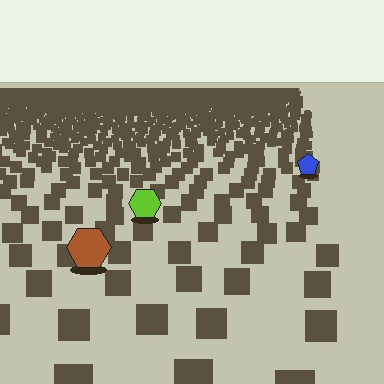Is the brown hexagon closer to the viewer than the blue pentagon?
Yes. The brown hexagon is closer — you can tell from the texture gradient: the ground texture is coarser near it.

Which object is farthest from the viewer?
The blue pentagon is farthest from the viewer. It appears smaller and the ground texture around it is denser.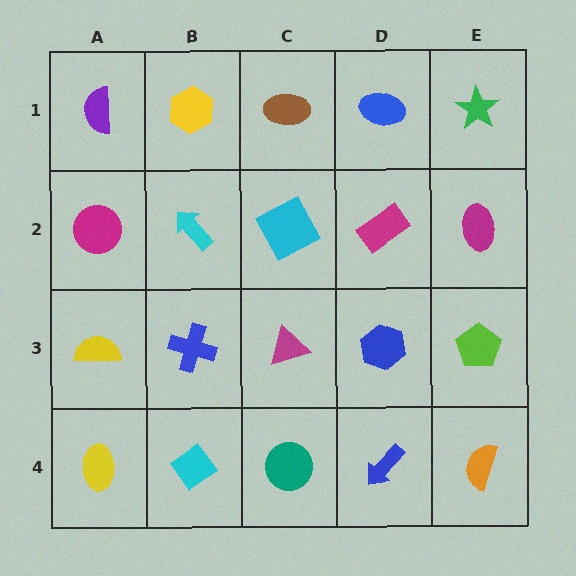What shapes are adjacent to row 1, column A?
A magenta circle (row 2, column A), a yellow hexagon (row 1, column B).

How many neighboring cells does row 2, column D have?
4.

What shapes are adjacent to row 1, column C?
A cyan square (row 2, column C), a yellow hexagon (row 1, column B), a blue ellipse (row 1, column D).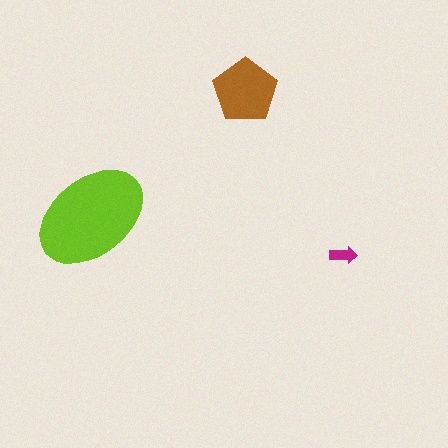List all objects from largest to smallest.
The lime ellipse, the brown pentagon, the magenta arrow.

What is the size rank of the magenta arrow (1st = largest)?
3rd.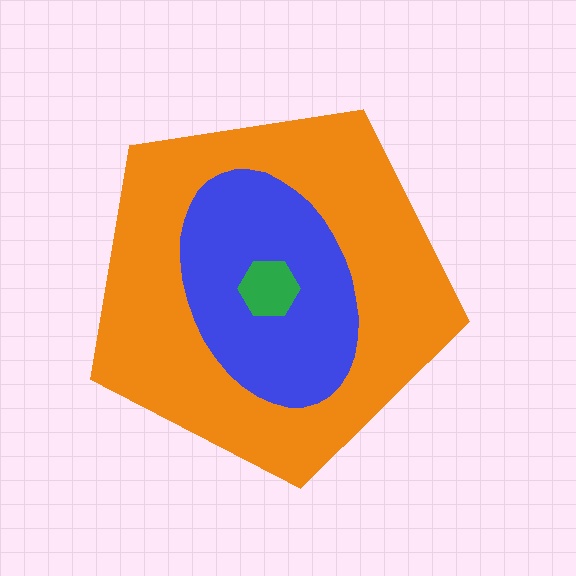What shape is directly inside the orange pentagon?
The blue ellipse.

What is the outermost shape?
The orange pentagon.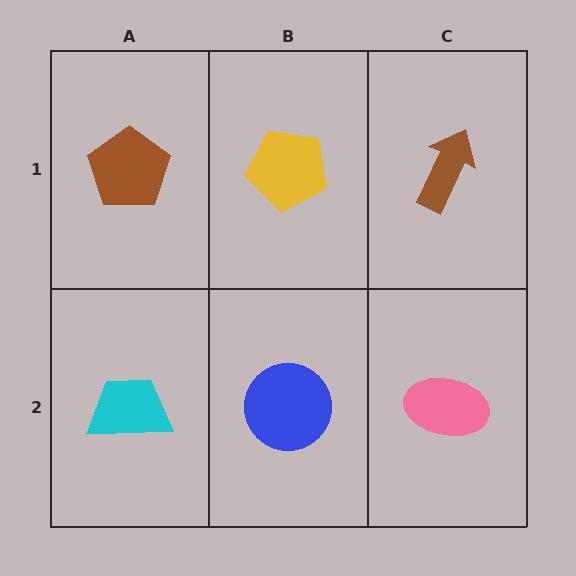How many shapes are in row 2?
3 shapes.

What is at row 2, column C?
A pink ellipse.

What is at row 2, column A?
A cyan trapezoid.